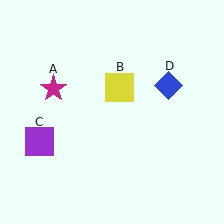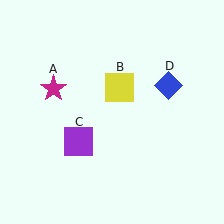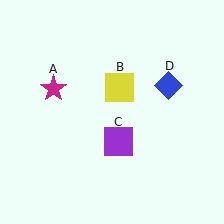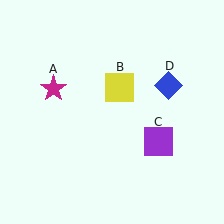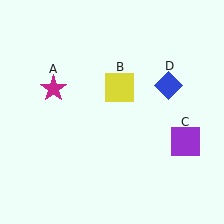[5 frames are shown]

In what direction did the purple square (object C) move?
The purple square (object C) moved right.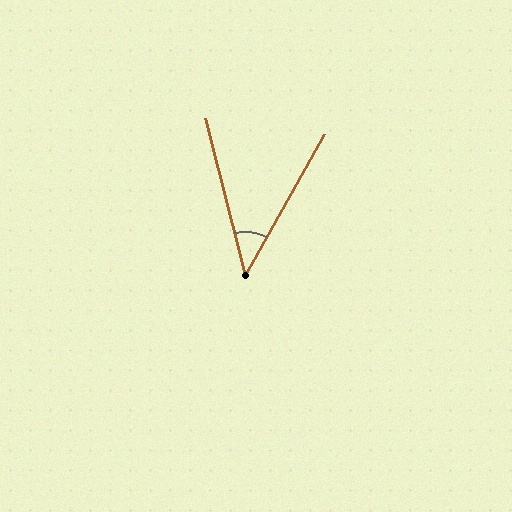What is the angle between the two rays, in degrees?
Approximately 44 degrees.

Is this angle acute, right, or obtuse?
It is acute.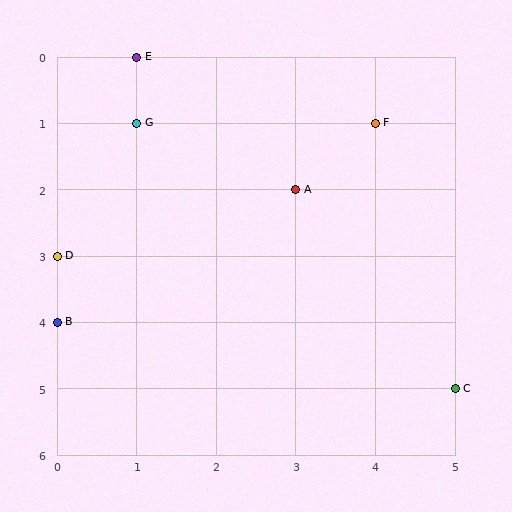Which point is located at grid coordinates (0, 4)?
Point B is at (0, 4).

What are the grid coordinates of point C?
Point C is at grid coordinates (5, 5).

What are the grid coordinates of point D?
Point D is at grid coordinates (0, 3).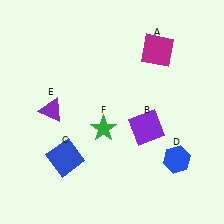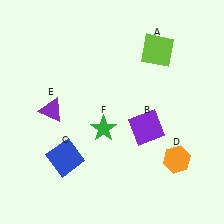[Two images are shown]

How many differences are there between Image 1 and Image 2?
There are 2 differences between the two images.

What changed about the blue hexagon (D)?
In Image 1, D is blue. In Image 2, it changed to orange.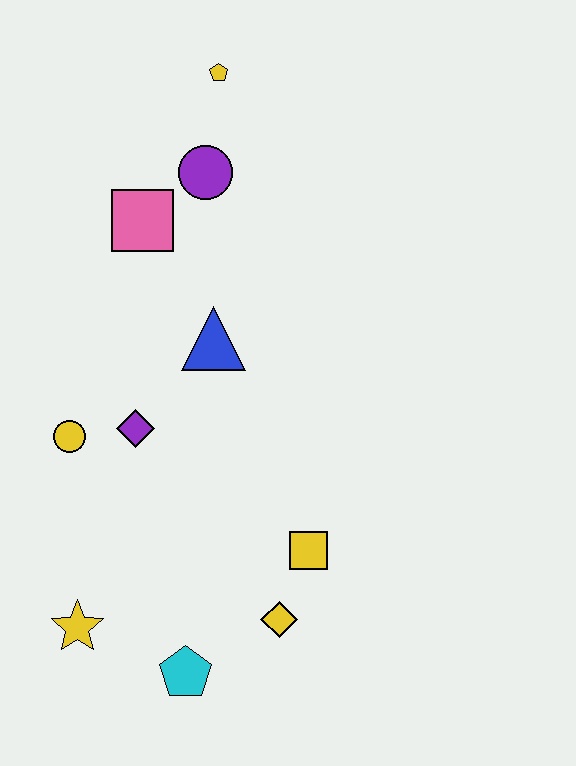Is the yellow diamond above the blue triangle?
No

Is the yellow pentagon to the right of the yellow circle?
Yes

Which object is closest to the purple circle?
The pink square is closest to the purple circle.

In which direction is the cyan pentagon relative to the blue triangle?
The cyan pentagon is below the blue triangle.